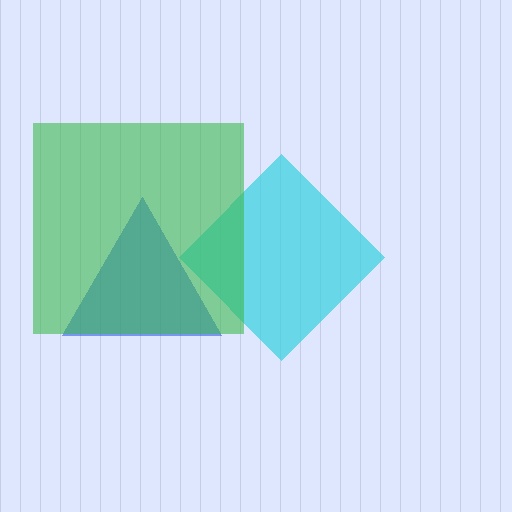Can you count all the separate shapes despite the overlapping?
Yes, there are 3 separate shapes.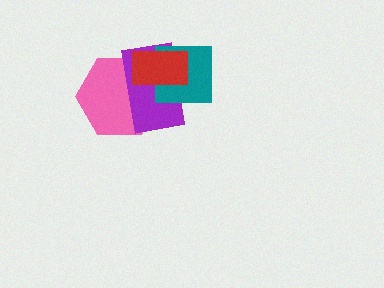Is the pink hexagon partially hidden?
Yes, it is partially covered by another shape.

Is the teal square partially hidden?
Yes, it is partially covered by another shape.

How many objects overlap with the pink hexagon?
2 objects overlap with the pink hexagon.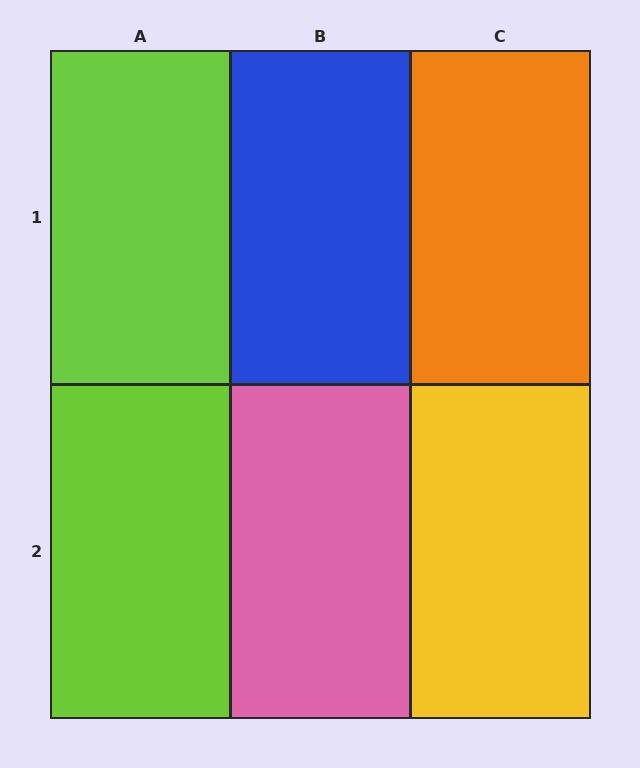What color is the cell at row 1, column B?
Blue.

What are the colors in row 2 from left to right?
Lime, pink, yellow.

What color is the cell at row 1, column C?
Orange.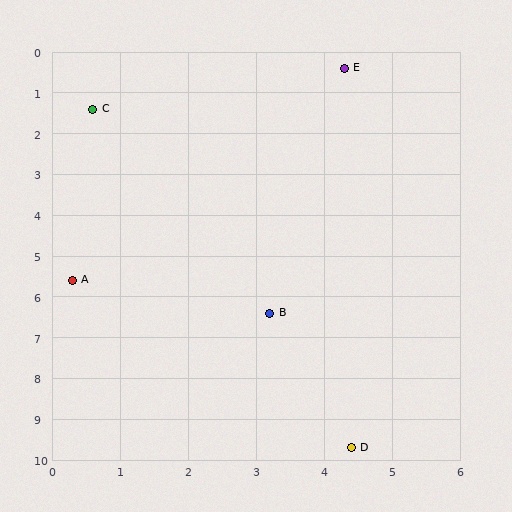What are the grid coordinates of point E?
Point E is at approximately (4.3, 0.4).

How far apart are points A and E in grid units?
Points A and E are about 6.6 grid units apart.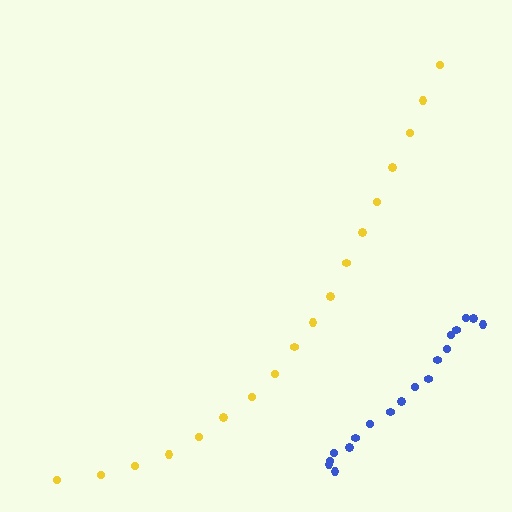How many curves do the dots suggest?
There are 2 distinct paths.